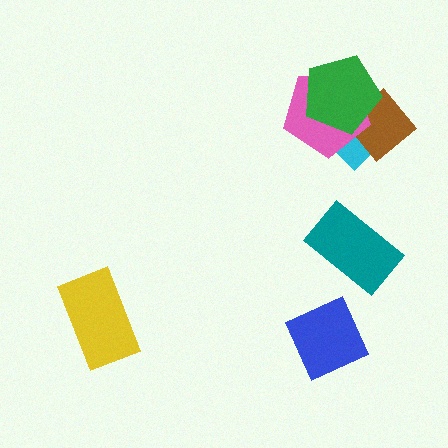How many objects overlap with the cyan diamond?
3 objects overlap with the cyan diamond.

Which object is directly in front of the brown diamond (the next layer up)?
The pink pentagon is directly in front of the brown diamond.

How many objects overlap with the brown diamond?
3 objects overlap with the brown diamond.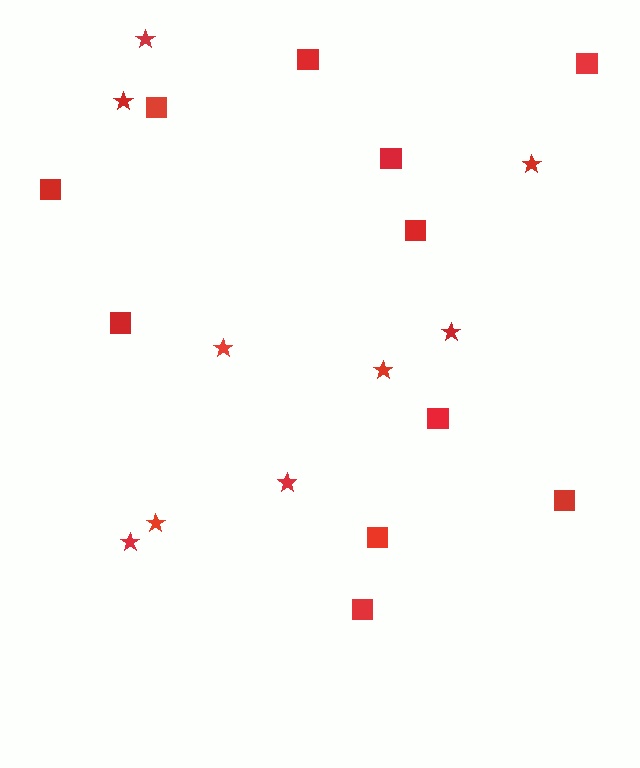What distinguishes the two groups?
There are 2 groups: one group of squares (11) and one group of stars (9).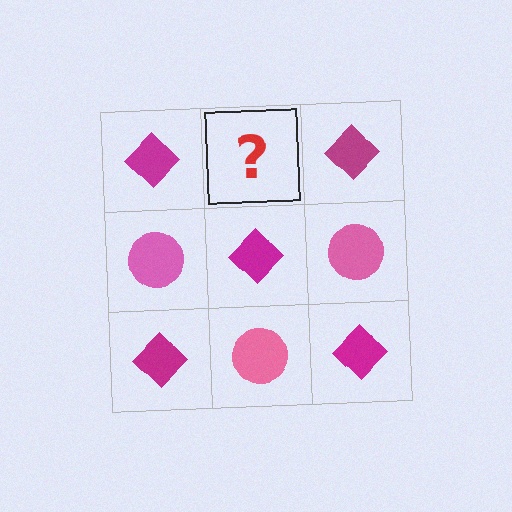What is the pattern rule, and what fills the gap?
The rule is that it alternates magenta diamond and pink circle in a checkerboard pattern. The gap should be filled with a pink circle.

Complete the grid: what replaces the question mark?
The question mark should be replaced with a pink circle.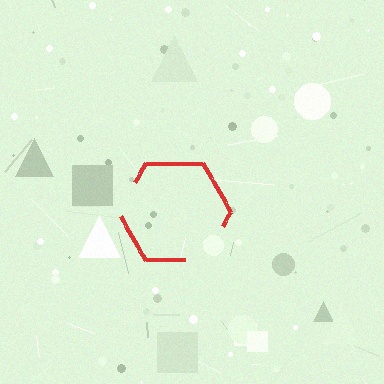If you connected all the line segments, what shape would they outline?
They would outline a hexagon.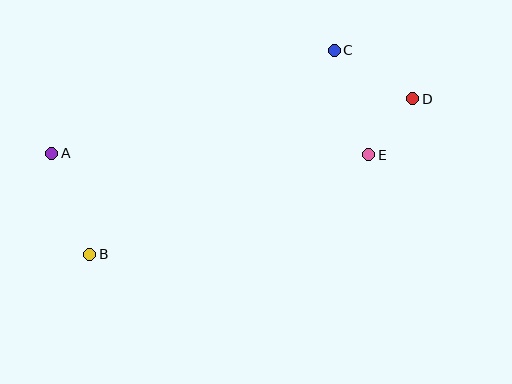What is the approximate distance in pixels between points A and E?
The distance between A and E is approximately 317 pixels.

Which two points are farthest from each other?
Points A and D are farthest from each other.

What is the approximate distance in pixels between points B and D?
The distance between B and D is approximately 359 pixels.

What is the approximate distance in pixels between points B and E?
The distance between B and E is approximately 296 pixels.